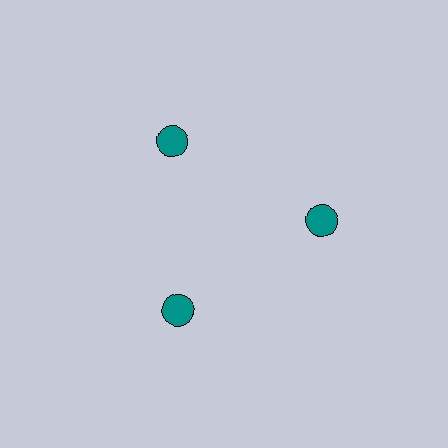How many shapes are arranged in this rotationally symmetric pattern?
There are 3 shapes, arranged in 3 groups of 1.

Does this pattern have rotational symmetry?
Yes, this pattern has 3-fold rotational symmetry. It looks the same after rotating 120 degrees around the center.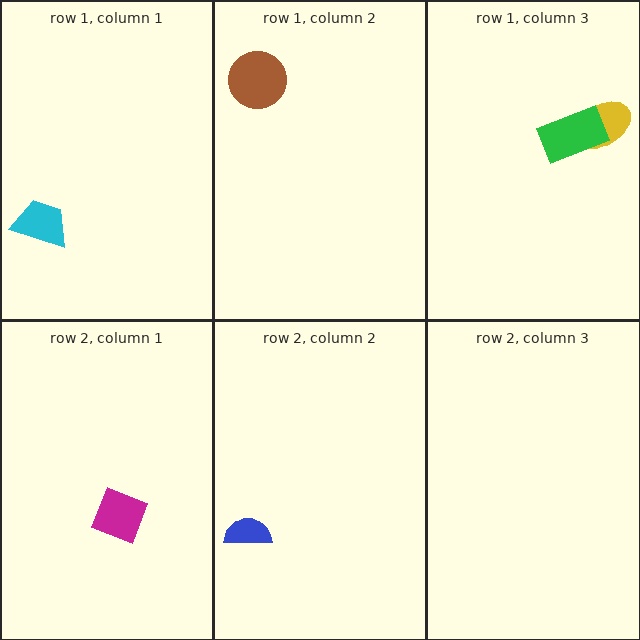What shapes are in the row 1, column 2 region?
The brown circle.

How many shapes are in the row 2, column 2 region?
1.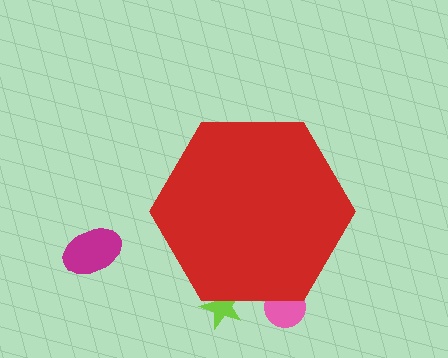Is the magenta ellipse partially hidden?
No, the magenta ellipse is fully visible.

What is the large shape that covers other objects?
A red hexagon.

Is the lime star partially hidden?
Yes, the lime star is partially hidden behind the red hexagon.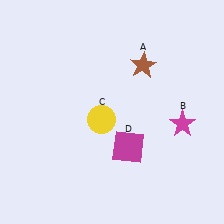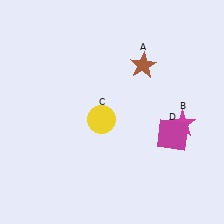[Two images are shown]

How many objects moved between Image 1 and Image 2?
1 object moved between the two images.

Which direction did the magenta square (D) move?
The magenta square (D) moved right.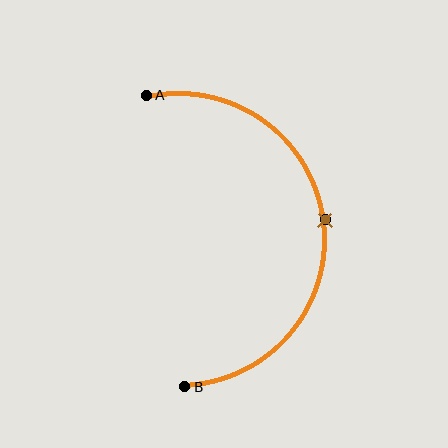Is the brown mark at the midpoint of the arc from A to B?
Yes. The brown mark lies on the arc at equal arc-length from both A and B — it is the arc midpoint.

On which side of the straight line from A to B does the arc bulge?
The arc bulges to the right of the straight line connecting A and B.